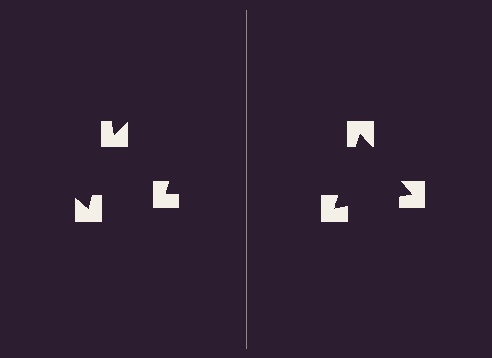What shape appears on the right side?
An illusory triangle.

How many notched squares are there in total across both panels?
6 — 3 on each side.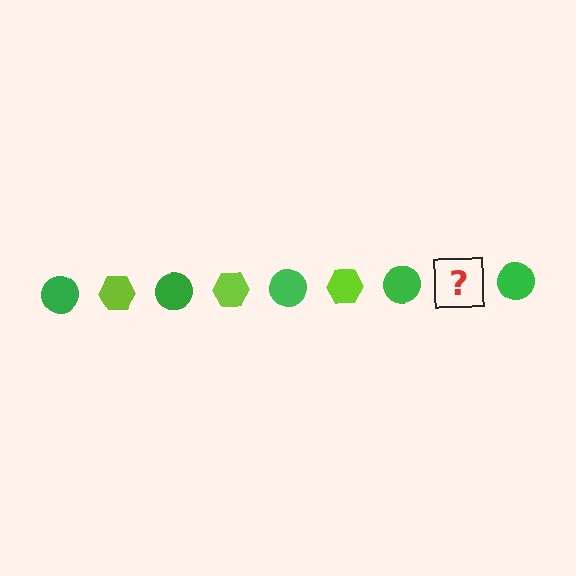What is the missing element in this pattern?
The missing element is a lime hexagon.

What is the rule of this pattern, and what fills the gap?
The rule is that the pattern alternates between green circle and lime hexagon. The gap should be filled with a lime hexagon.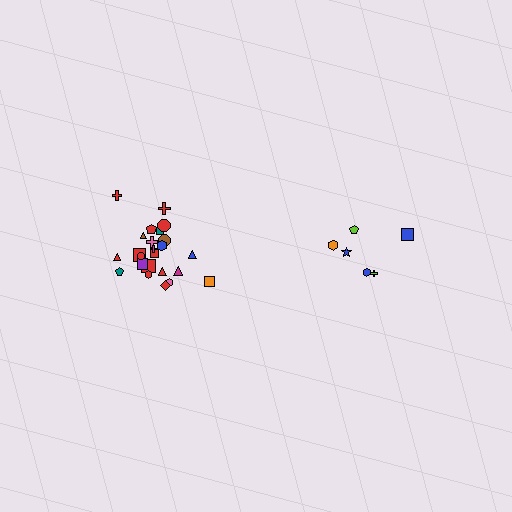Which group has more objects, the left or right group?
The left group.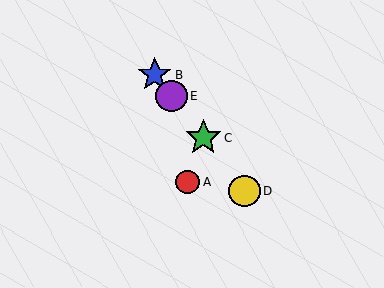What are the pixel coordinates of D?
Object D is at (244, 191).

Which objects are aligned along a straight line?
Objects B, C, D, E are aligned along a straight line.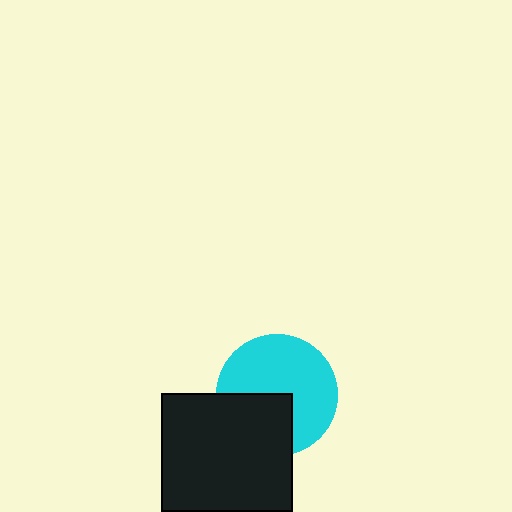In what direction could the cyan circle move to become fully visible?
The cyan circle could move toward the upper-right. That would shift it out from behind the black rectangle entirely.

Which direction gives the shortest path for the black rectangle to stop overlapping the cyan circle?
Moving toward the lower-left gives the shortest separation.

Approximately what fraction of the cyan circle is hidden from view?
Roughly 34% of the cyan circle is hidden behind the black rectangle.